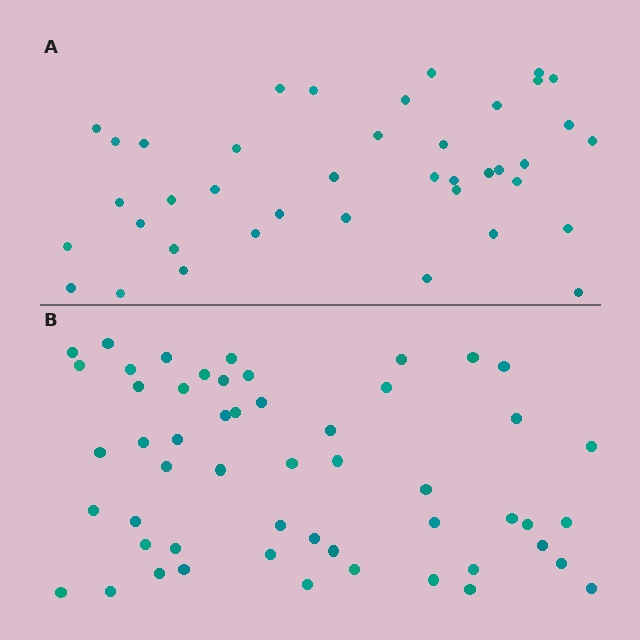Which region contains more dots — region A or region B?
Region B (the bottom region) has more dots.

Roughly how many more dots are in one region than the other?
Region B has approximately 15 more dots than region A.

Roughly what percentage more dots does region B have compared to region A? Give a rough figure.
About 30% more.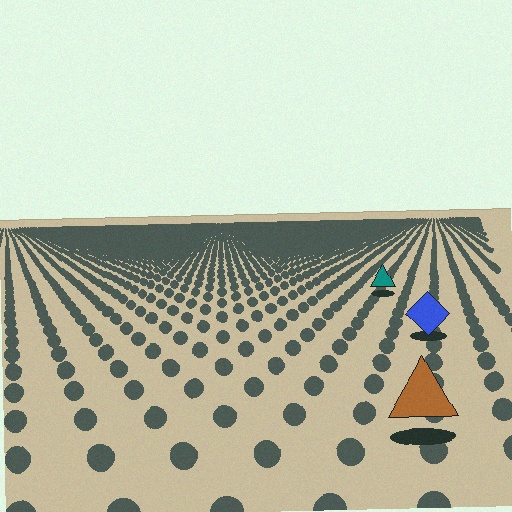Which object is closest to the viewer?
The brown triangle is closest. The texture marks near it are larger and more spread out.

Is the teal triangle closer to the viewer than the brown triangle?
No. The brown triangle is closer — you can tell from the texture gradient: the ground texture is coarser near it.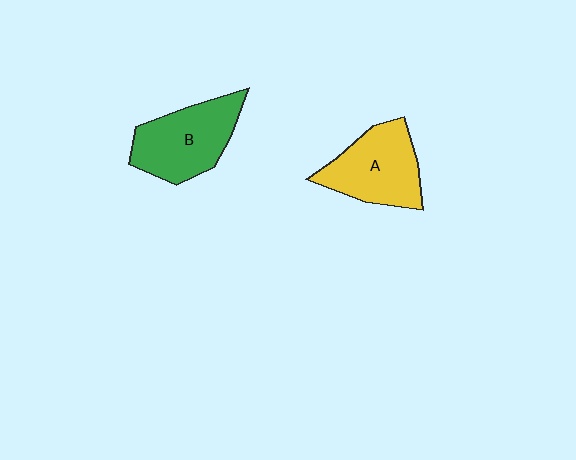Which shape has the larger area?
Shape B (green).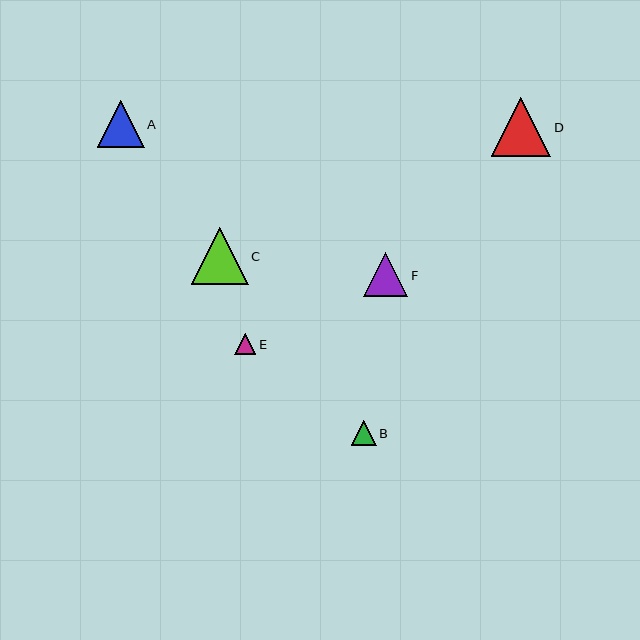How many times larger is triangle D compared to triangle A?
Triangle D is approximately 1.3 times the size of triangle A.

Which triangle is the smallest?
Triangle E is the smallest with a size of approximately 21 pixels.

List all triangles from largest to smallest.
From largest to smallest: D, C, A, F, B, E.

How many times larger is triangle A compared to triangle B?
Triangle A is approximately 1.9 times the size of triangle B.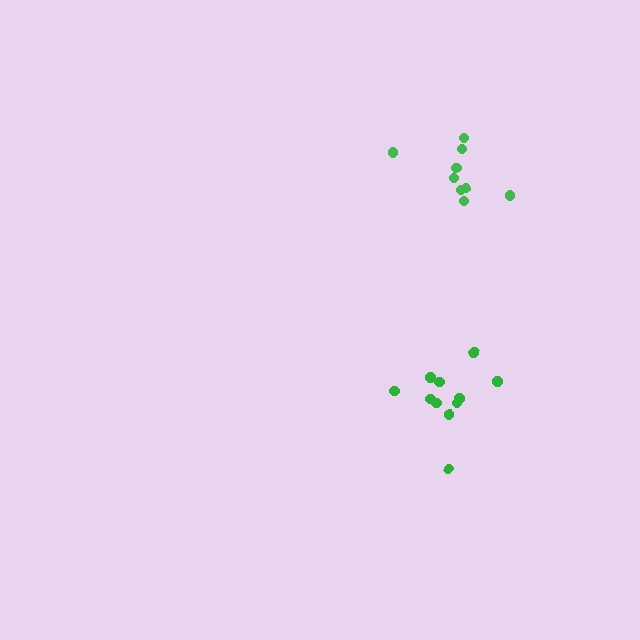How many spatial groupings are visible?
There are 2 spatial groupings.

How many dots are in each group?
Group 1: 11 dots, Group 2: 9 dots (20 total).